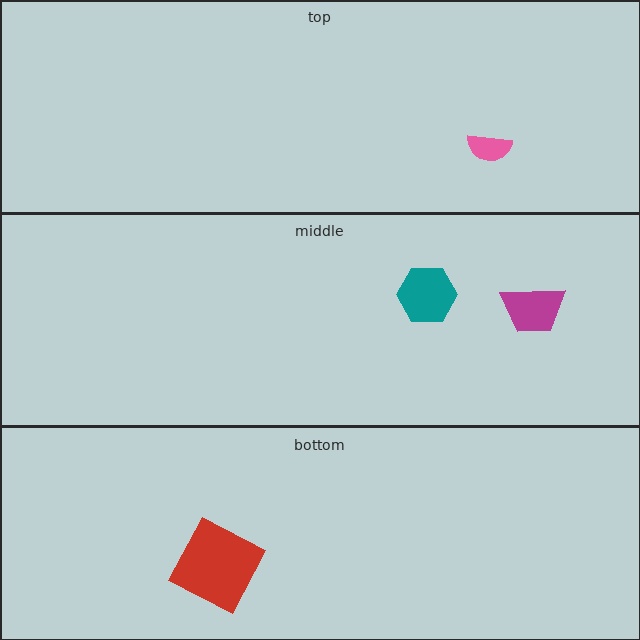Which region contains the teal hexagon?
The middle region.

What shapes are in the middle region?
The teal hexagon, the magenta trapezoid.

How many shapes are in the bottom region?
1.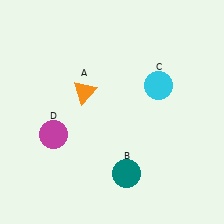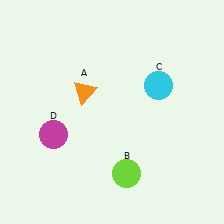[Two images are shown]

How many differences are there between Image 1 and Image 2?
There is 1 difference between the two images.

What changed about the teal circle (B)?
In Image 1, B is teal. In Image 2, it changed to lime.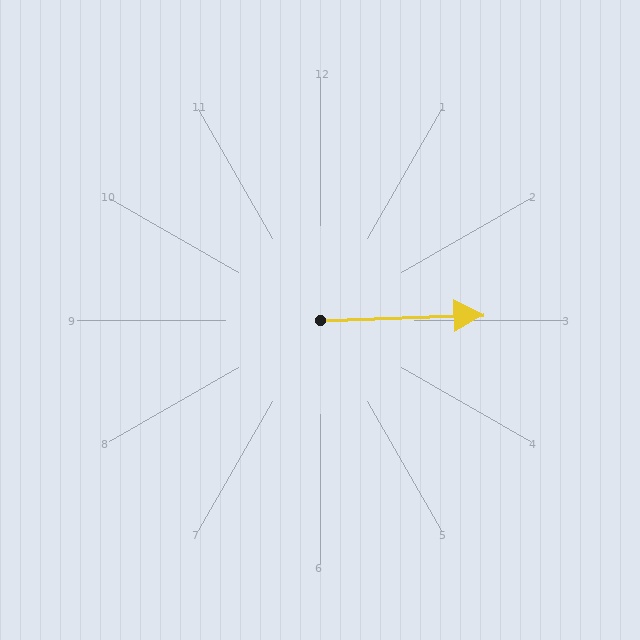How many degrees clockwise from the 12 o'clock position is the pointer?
Approximately 88 degrees.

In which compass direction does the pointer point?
East.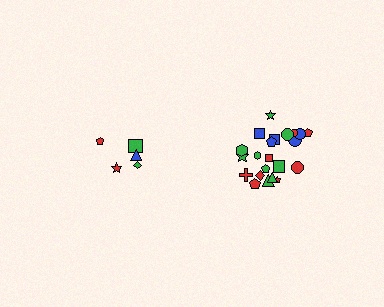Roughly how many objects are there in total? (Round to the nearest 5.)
Roughly 25 objects in total.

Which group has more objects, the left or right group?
The right group.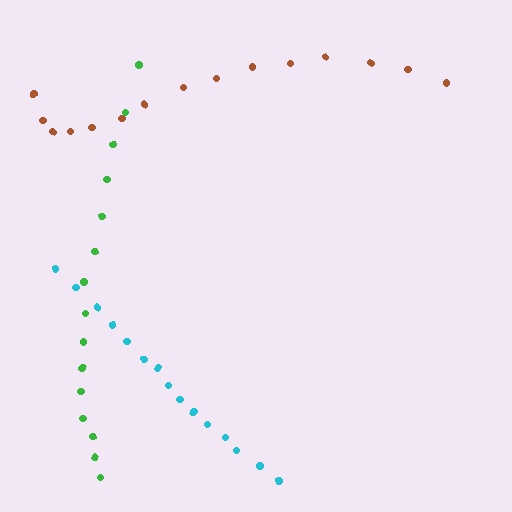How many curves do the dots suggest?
There are 3 distinct paths.